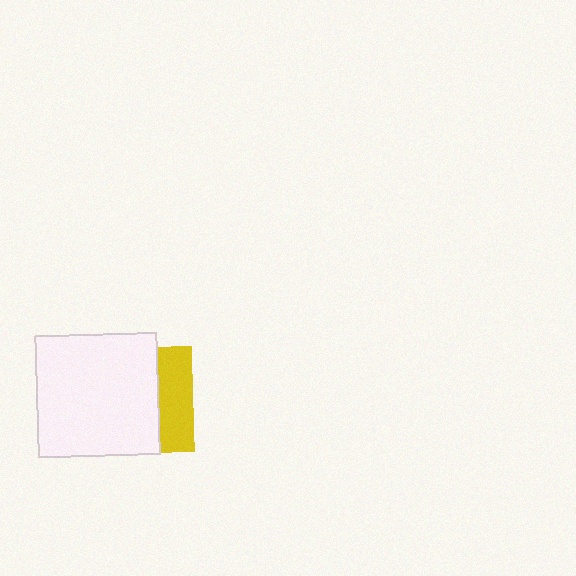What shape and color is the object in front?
The object in front is a white square.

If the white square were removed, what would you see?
You would see the complete yellow square.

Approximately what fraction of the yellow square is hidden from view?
Roughly 68% of the yellow square is hidden behind the white square.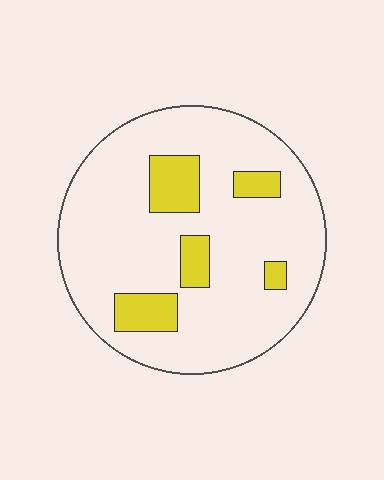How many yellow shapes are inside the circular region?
5.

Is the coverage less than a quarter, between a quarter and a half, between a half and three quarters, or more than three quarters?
Less than a quarter.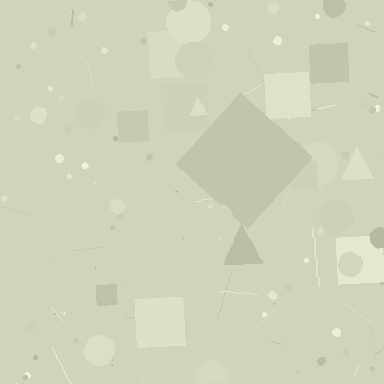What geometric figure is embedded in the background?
A diamond is embedded in the background.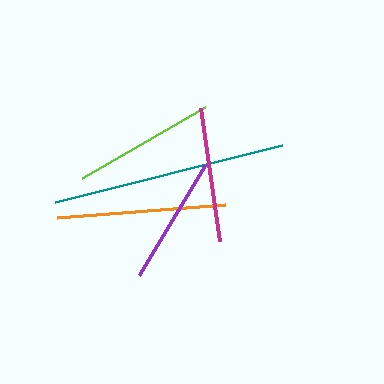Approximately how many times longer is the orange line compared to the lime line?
The orange line is approximately 1.2 times the length of the lime line.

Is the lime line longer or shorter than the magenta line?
The lime line is longer than the magenta line.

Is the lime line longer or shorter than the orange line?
The orange line is longer than the lime line.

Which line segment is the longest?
The teal line is the longest at approximately 234 pixels.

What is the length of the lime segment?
The lime segment is approximately 142 pixels long.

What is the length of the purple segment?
The purple segment is approximately 129 pixels long.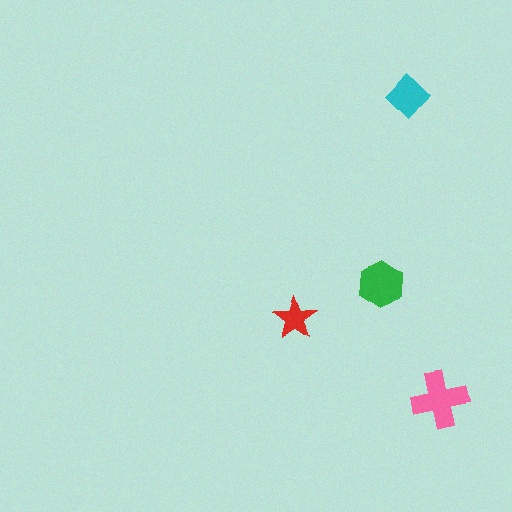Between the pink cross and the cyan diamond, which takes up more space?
The pink cross.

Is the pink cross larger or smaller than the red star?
Larger.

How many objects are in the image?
There are 4 objects in the image.